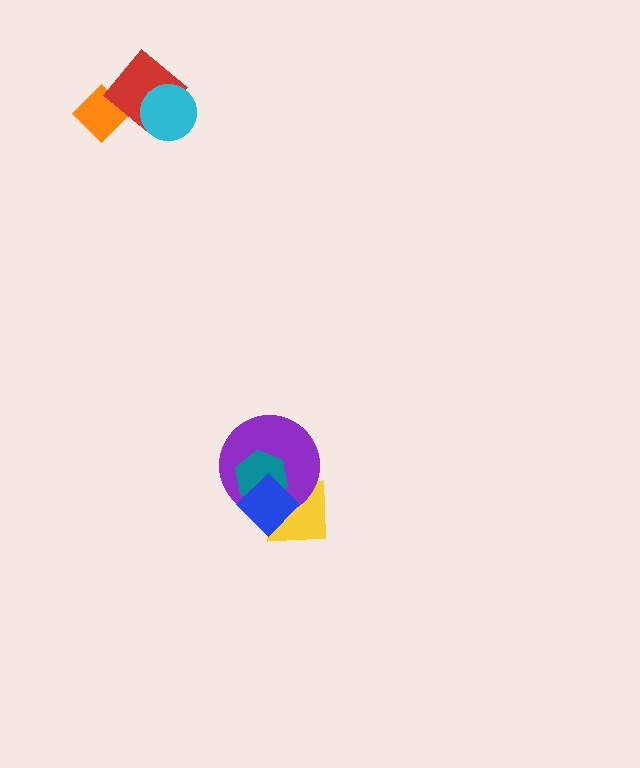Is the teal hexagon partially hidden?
Yes, it is partially covered by another shape.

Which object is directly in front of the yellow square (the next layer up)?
The purple circle is directly in front of the yellow square.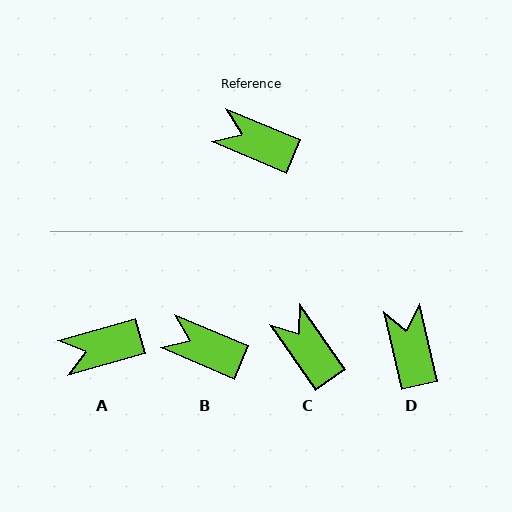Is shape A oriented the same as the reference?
No, it is off by about 39 degrees.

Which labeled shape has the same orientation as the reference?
B.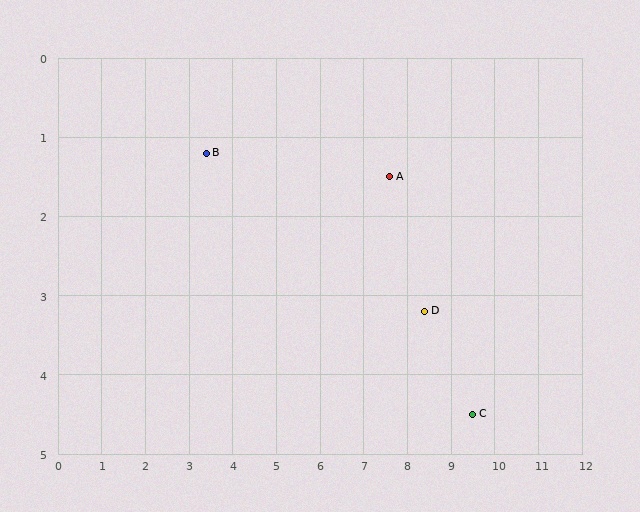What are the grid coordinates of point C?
Point C is at approximately (9.5, 4.5).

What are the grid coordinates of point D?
Point D is at approximately (8.4, 3.2).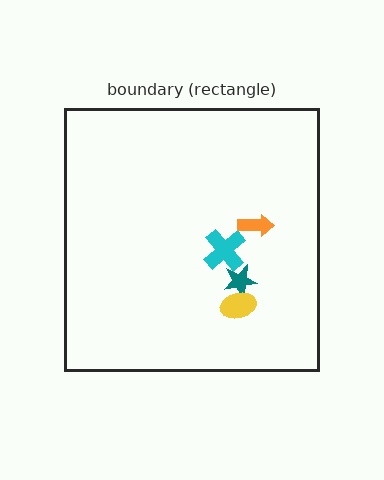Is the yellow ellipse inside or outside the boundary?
Inside.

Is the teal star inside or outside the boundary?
Inside.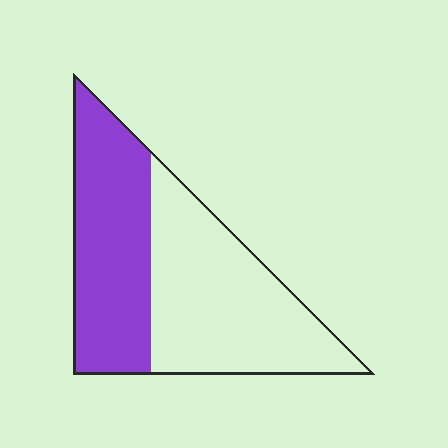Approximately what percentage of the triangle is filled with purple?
Approximately 45%.